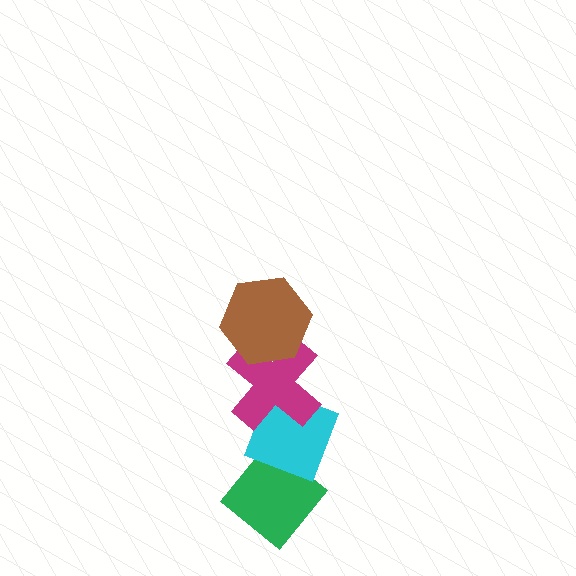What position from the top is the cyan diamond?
The cyan diamond is 3rd from the top.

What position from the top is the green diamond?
The green diamond is 4th from the top.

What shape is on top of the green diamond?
The cyan diamond is on top of the green diamond.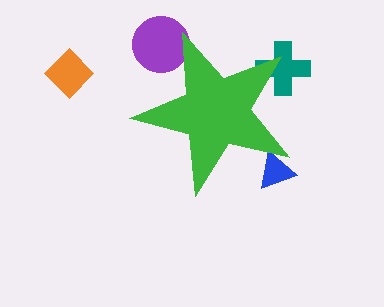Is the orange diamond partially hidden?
No, the orange diamond is fully visible.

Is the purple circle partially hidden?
Yes, the purple circle is partially hidden behind the green star.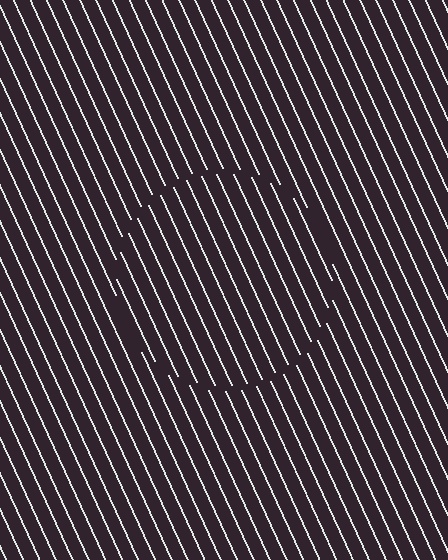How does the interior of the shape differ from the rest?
The interior of the shape contains the same grating, shifted by half a period — the contour is defined by the phase discontinuity where line-ends from the inner and outer gratings abut.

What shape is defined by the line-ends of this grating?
An illusory circle. The interior of the shape contains the same grating, shifted by half a period — the contour is defined by the phase discontinuity where line-ends from the inner and outer gratings abut.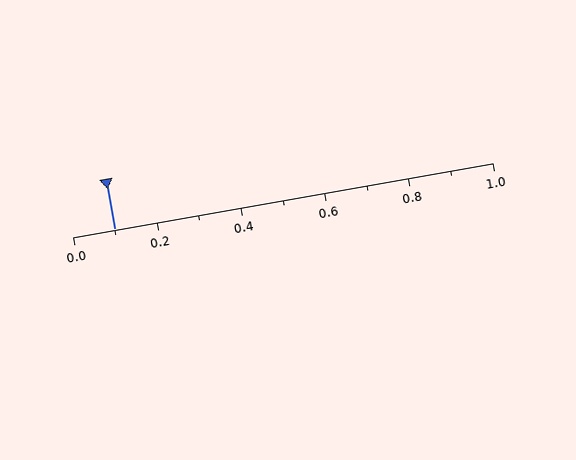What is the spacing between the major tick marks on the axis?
The major ticks are spaced 0.2 apart.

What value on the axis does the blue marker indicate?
The marker indicates approximately 0.1.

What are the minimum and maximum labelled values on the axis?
The axis runs from 0.0 to 1.0.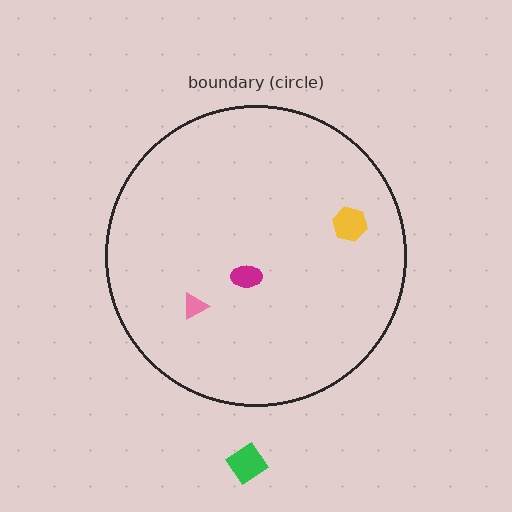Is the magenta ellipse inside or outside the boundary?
Inside.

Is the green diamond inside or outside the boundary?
Outside.